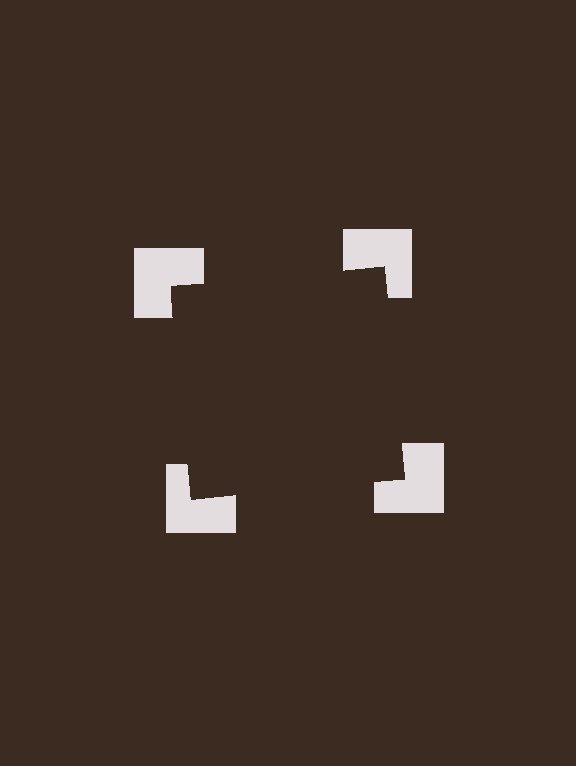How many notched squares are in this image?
There are 4 — one at each vertex of the illusory square.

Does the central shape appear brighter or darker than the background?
It typically appears slightly darker than the background, even though no actual brightness change is drawn.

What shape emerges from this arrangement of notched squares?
An illusory square — its edges are inferred from the aligned wedge cuts in the notched squares, not physically drawn.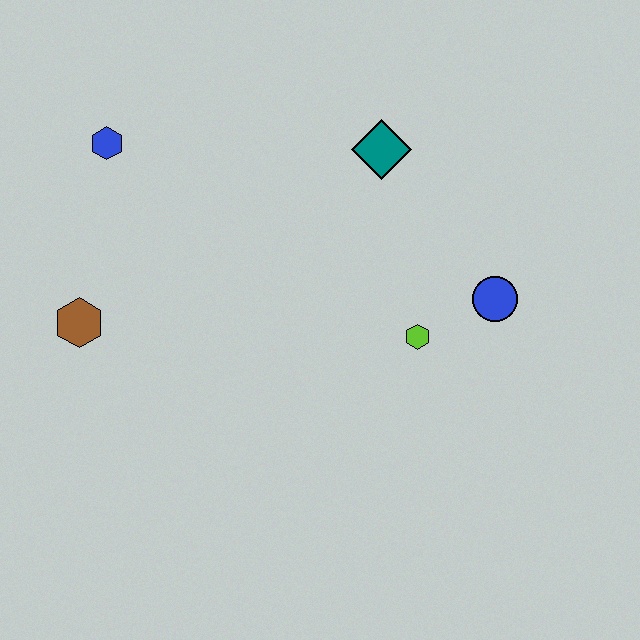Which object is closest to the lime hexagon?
The blue circle is closest to the lime hexagon.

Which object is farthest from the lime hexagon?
The blue hexagon is farthest from the lime hexagon.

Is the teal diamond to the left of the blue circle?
Yes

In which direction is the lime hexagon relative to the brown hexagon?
The lime hexagon is to the right of the brown hexagon.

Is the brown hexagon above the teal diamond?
No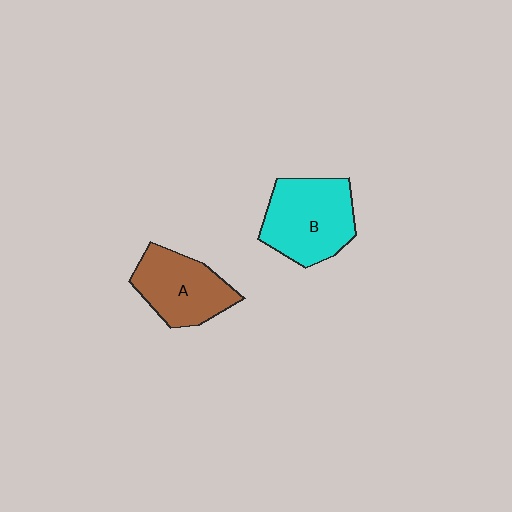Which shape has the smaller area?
Shape A (brown).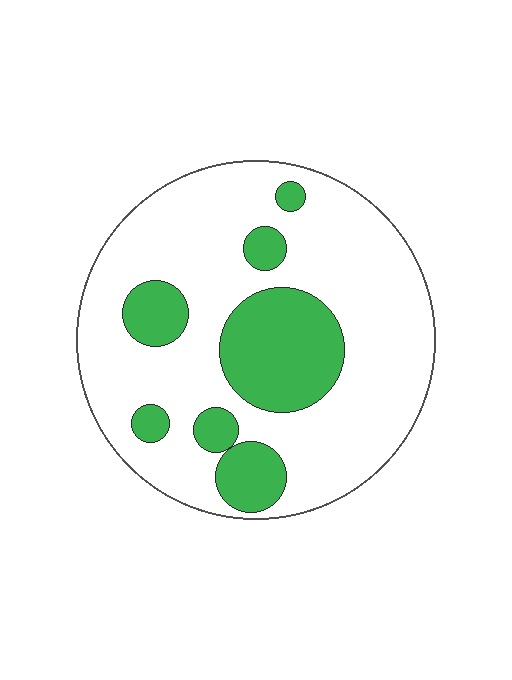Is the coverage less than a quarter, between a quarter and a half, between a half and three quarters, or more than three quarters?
Less than a quarter.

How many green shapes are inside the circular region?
7.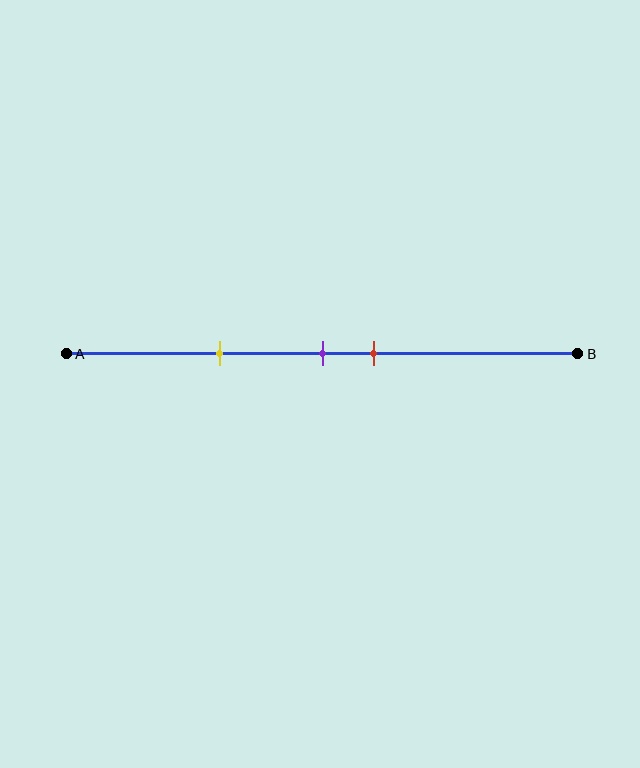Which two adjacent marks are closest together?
The purple and red marks are the closest adjacent pair.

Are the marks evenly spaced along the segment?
No, the marks are not evenly spaced.